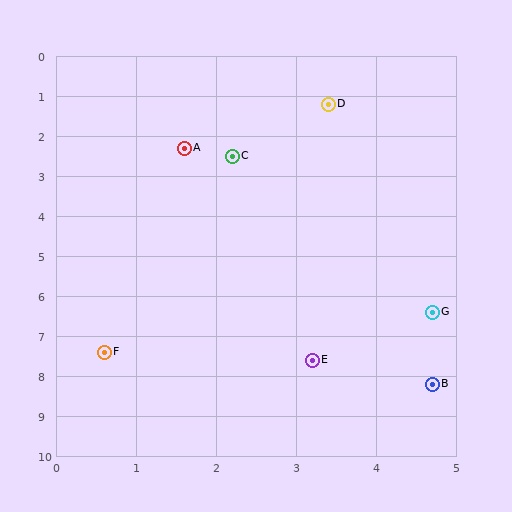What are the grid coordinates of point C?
Point C is at approximately (2.2, 2.5).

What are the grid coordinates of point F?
Point F is at approximately (0.6, 7.4).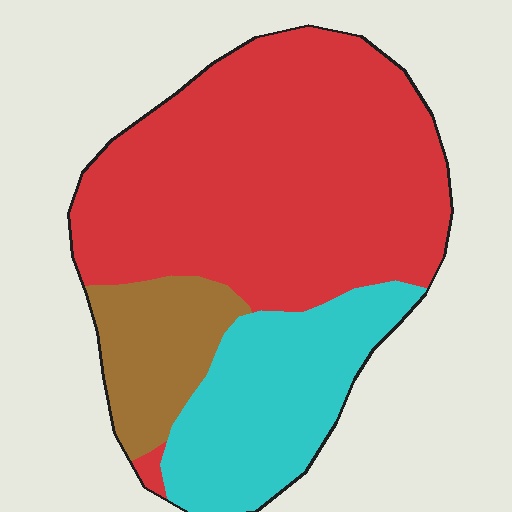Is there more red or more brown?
Red.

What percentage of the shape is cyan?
Cyan covers roughly 25% of the shape.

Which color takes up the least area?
Brown, at roughly 15%.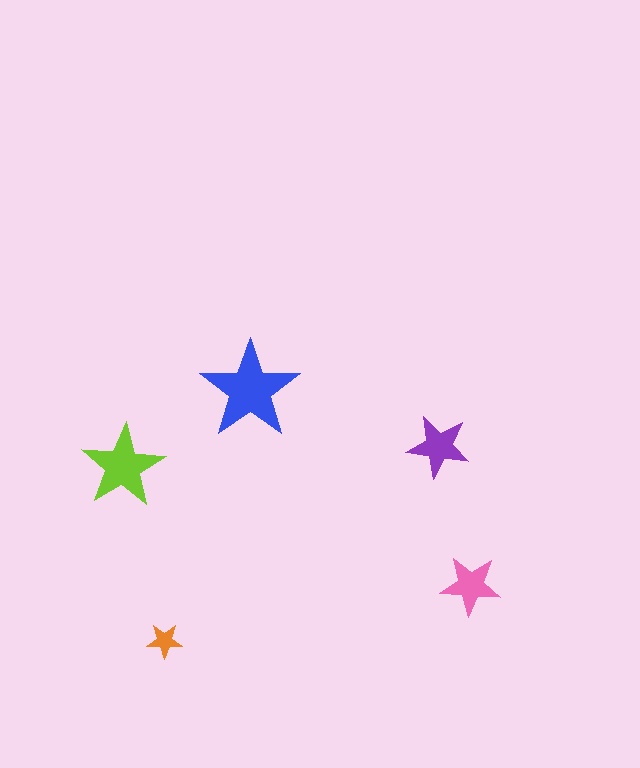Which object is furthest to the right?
The pink star is rightmost.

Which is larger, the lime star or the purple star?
The lime one.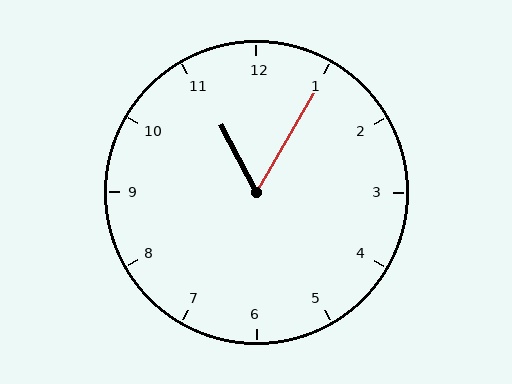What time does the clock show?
11:05.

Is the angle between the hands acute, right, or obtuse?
It is acute.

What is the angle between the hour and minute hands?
Approximately 58 degrees.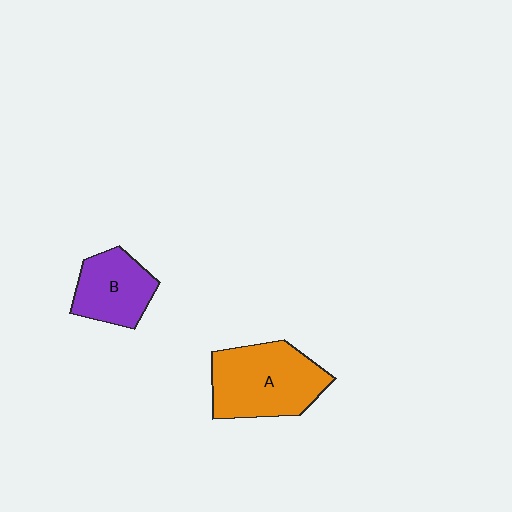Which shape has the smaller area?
Shape B (purple).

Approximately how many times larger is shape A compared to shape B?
Approximately 1.5 times.